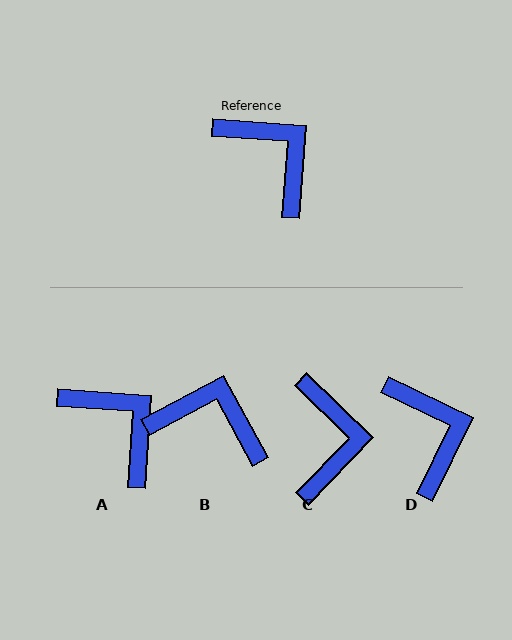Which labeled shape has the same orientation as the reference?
A.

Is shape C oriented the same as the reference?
No, it is off by about 40 degrees.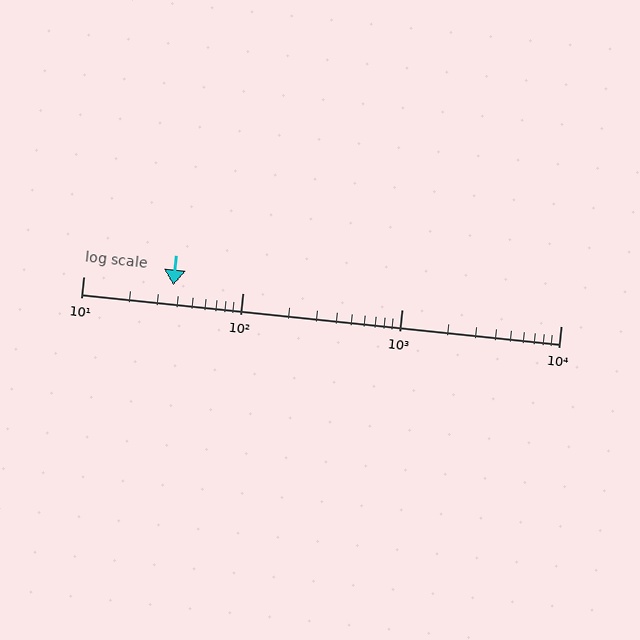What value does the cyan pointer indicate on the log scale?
The pointer indicates approximately 37.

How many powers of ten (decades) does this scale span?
The scale spans 3 decades, from 10 to 10000.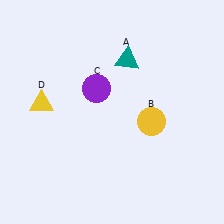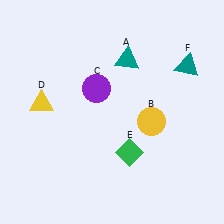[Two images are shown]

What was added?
A green diamond (E), a teal triangle (F) were added in Image 2.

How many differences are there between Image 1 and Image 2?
There are 2 differences between the two images.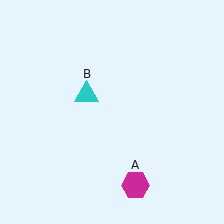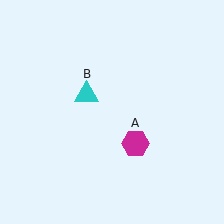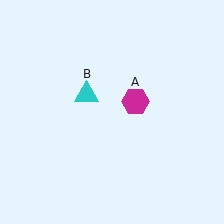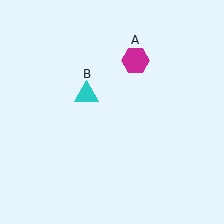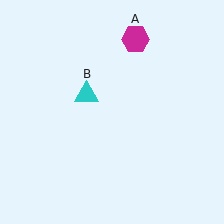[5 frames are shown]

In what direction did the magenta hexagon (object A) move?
The magenta hexagon (object A) moved up.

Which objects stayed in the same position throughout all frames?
Cyan triangle (object B) remained stationary.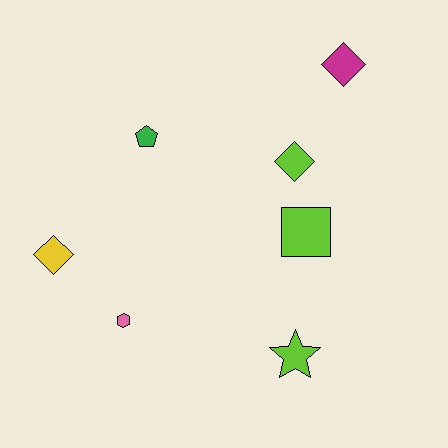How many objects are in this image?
There are 7 objects.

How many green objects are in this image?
There is 1 green object.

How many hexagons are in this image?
There is 1 hexagon.